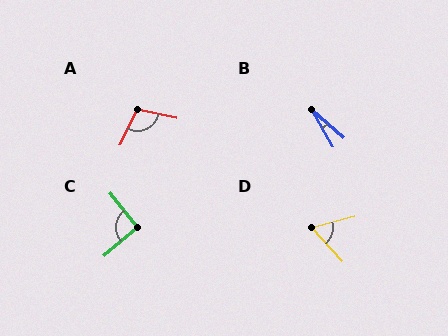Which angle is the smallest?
B, at approximately 20 degrees.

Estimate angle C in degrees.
Approximately 92 degrees.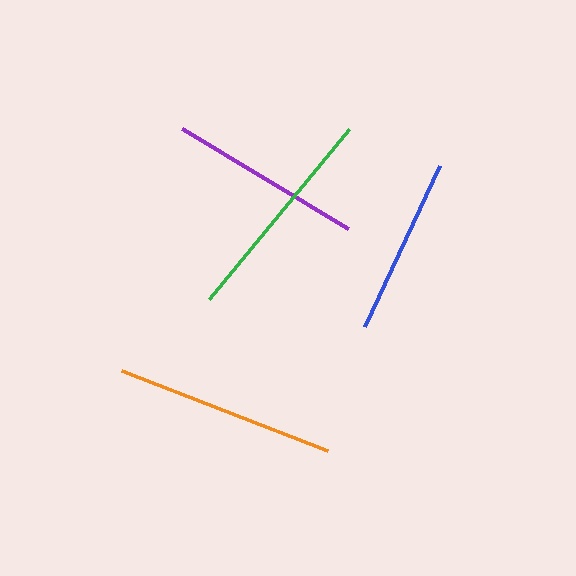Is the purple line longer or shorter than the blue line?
The purple line is longer than the blue line.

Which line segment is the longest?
The orange line is the longest at approximately 221 pixels.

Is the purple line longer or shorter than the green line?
The green line is longer than the purple line.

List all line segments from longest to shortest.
From longest to shortest: orange, green, purple, blue.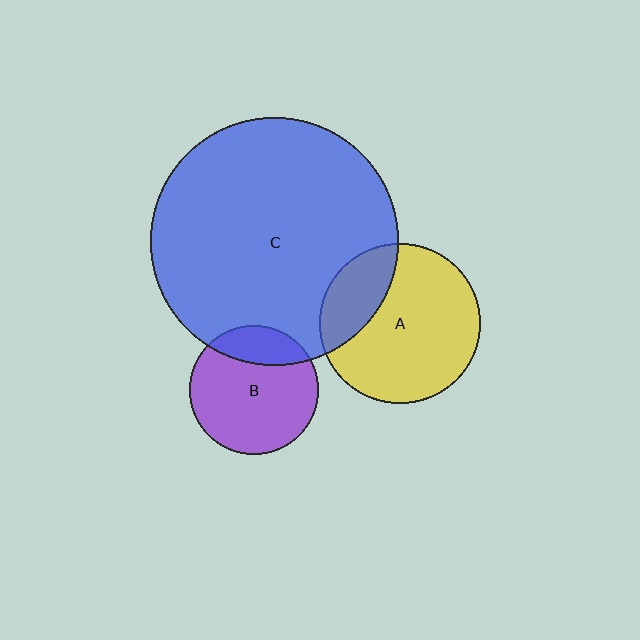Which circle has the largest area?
Circle C (blue).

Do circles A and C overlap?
Yes.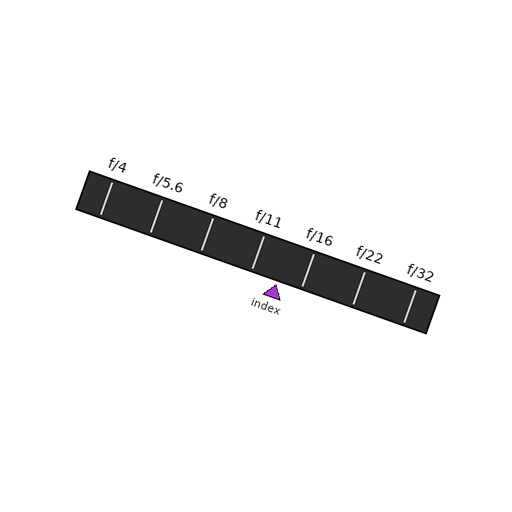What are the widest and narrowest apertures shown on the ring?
The widest aperture shown is f/4 and the narrowest is f/32.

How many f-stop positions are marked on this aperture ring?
There are 7 f-stop positions marked.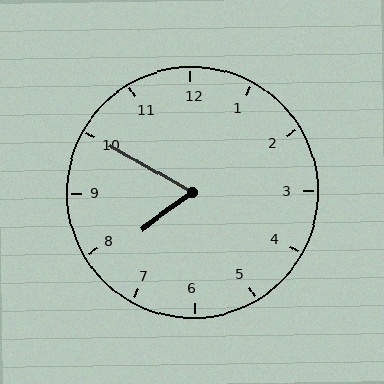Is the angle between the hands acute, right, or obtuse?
It is acute.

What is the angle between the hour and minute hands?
Approximately 65 degrees.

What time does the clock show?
7:50.